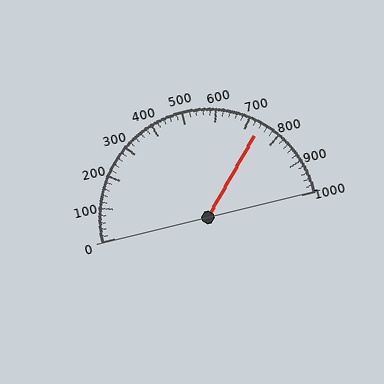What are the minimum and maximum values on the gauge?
The gauge ranges from 0 to 1000.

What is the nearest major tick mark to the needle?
The nearest major tick mark is 700.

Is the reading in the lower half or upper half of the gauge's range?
The reading is in the upper half of the range (0 to 1000).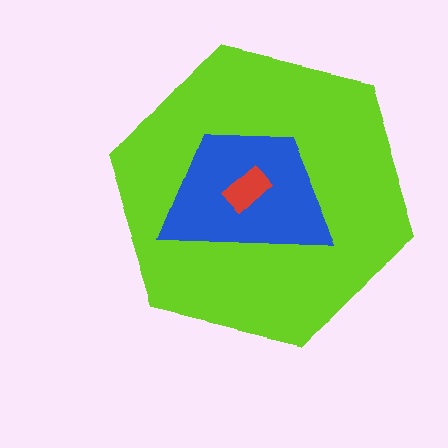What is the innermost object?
The red rectangle.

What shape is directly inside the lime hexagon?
The blue trapezoid.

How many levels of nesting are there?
3.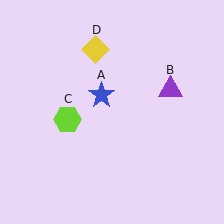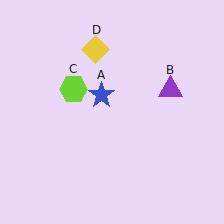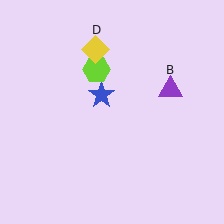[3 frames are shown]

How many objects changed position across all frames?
1 object changed position: lime hexagon (object C).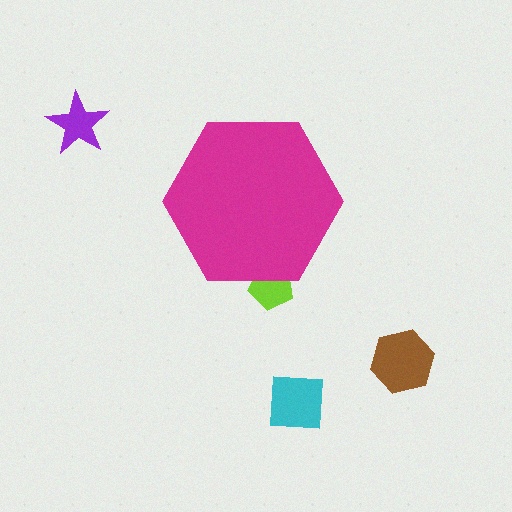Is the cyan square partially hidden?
No, the cyan square is fully visible.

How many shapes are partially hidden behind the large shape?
1 shape is partially hidden.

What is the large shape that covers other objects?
A magenta hexagon.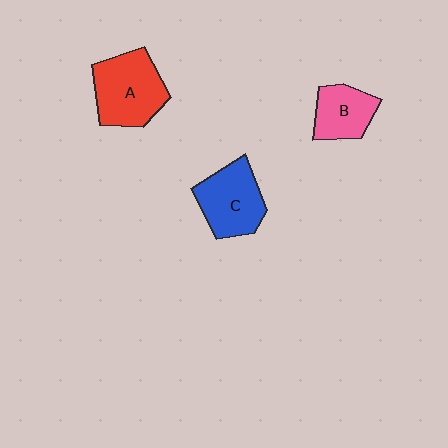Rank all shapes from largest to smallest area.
From largest to smallest: A (red), C (blue), B (pink).